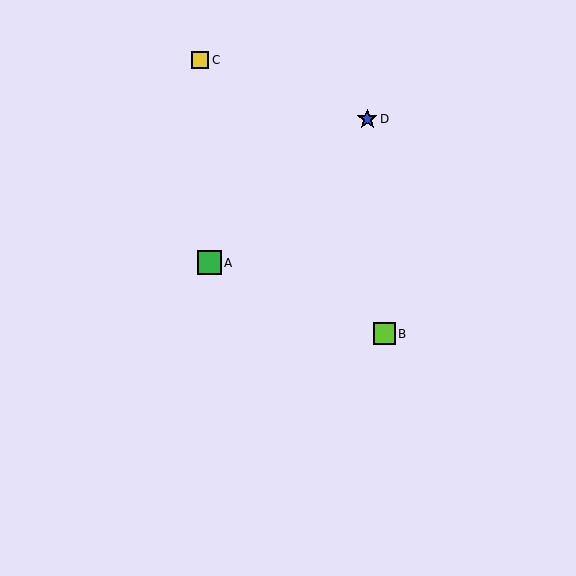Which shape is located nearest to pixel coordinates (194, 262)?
The green square (labeled A) at (209, 263) is nearest to that location.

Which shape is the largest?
The green square (labeled A) is the largest.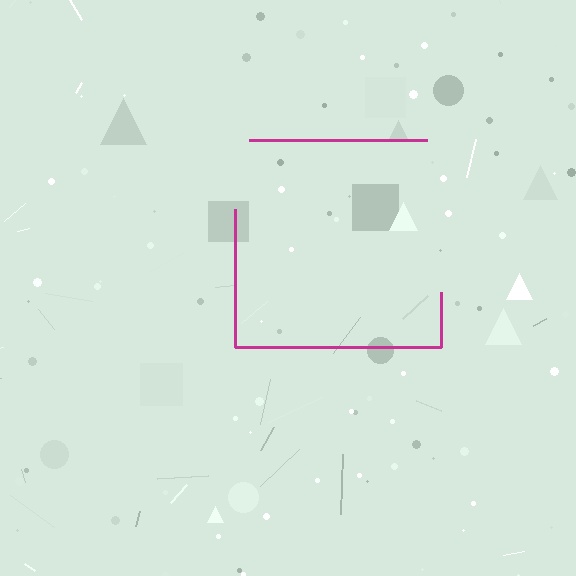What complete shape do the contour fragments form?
The contour fragments form a square.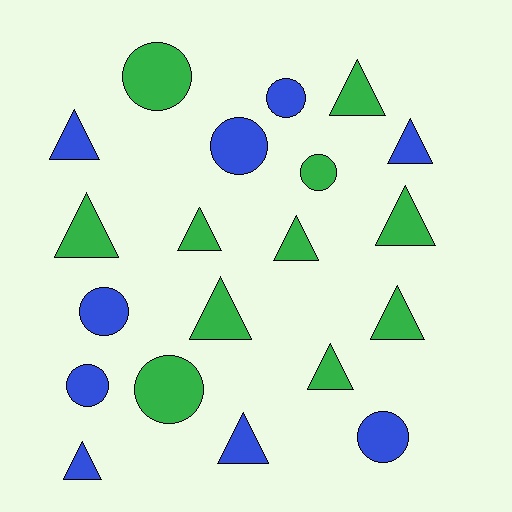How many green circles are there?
There are 3 green circles.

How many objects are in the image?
There are 20 objects.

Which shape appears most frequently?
Triangle, with 12 objects.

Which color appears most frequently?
Green, with 11 objects.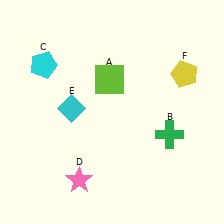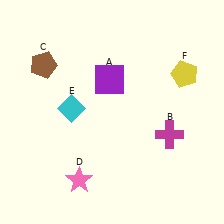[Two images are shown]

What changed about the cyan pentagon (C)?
In Image 1, C is cyan. In Image 2, it changed to brown.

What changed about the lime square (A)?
In Image 1, A is lime. In Image 2, it changed to purple.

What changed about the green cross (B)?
In Image 1, B is green. In Image 2, it changed to magenta.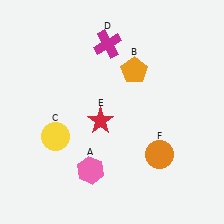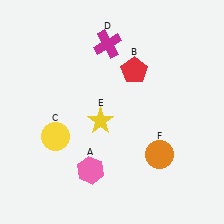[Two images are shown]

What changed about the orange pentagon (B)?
In Image 1, B is orange. In Image 2, it changed to red.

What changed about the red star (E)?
In Image 1, E is red. In Image 2, it changed to yellow.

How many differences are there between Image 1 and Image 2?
There are 2 differences between the two images.